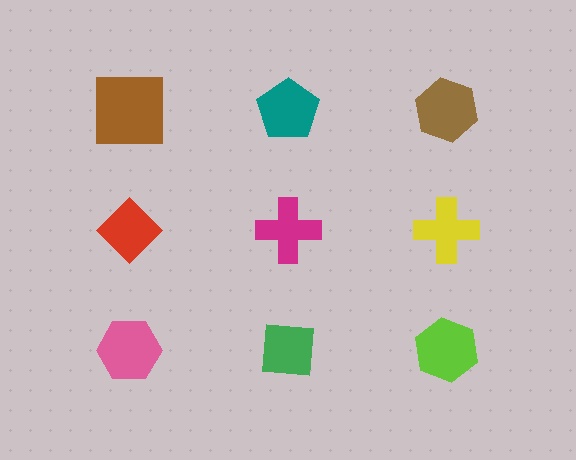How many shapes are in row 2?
3 shapes.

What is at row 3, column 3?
A lime hexagon.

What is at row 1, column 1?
A brown square.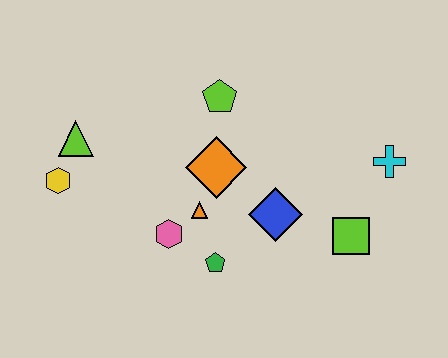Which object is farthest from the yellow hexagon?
The cyan cross is farthest from the yellow hexagon.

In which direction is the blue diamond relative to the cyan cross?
The blue diamond is to the left of the cyan cross.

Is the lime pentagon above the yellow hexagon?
Yes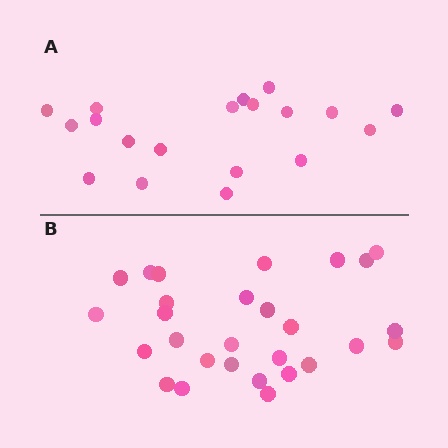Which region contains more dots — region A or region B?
Region B (the bottom region) has more dots.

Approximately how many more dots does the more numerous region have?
Region B has roughly 8 or so more dots than region A.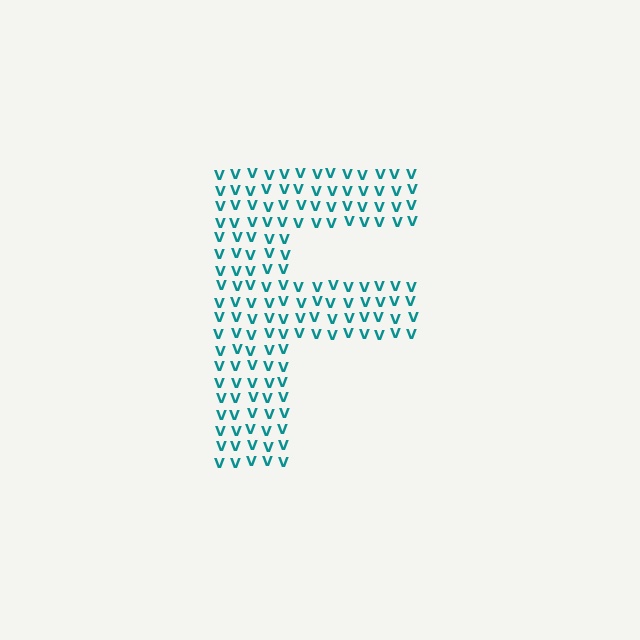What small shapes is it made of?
It is made of small letter V's.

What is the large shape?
The large shape is the letter F.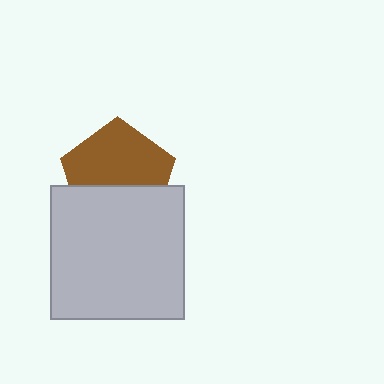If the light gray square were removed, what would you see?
You would see the complete brown pentagon.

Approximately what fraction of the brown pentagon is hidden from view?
Roughly 40% of the brown pentagon is hidden behind the light gray square.